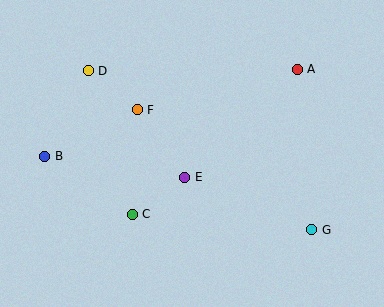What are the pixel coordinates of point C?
Point C is at (132, 214).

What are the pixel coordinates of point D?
Point D is at (88, 71).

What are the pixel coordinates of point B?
Point B is at (45, 156).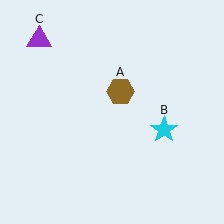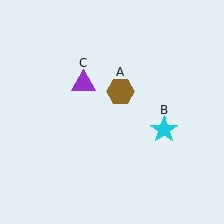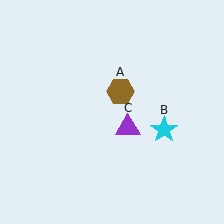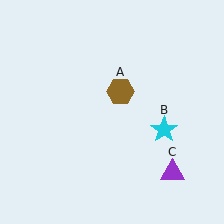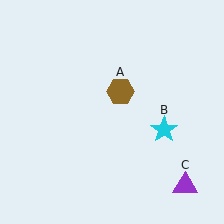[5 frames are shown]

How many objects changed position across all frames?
1 object changed position: purple triangle (object C).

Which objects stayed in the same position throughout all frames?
Brown hexagon (object A) and cyan star (object B) remained stationary.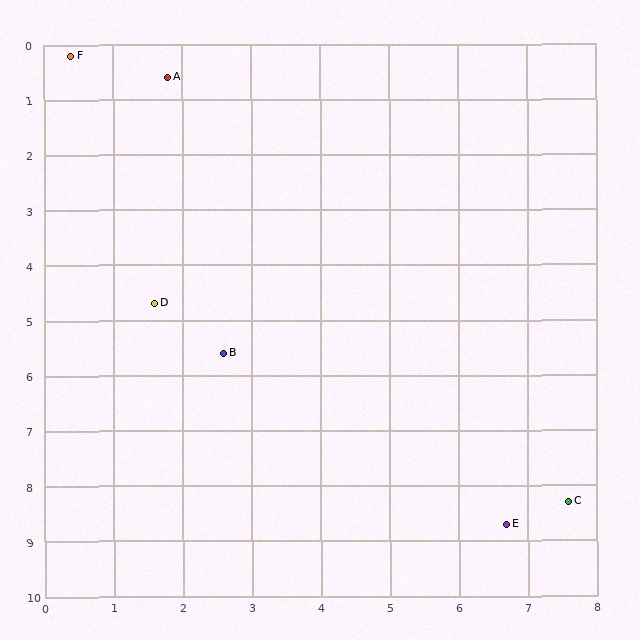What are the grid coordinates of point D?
Point D is at approximately (1.6, 4.7).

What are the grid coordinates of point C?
Point C is at approximately (7.6, 8.3).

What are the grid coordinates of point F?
Point F is at approximately (0.4, 0.2).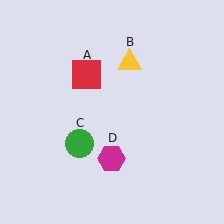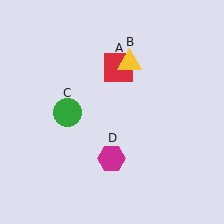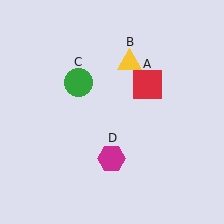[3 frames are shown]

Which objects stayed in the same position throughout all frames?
Yellow triangle (object B) and magenta hexagon (object D) remained stationary.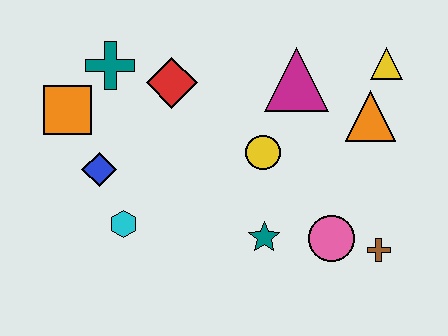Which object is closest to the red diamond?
The teal cross is closest to the red diamond.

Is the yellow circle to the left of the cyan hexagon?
No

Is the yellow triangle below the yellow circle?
No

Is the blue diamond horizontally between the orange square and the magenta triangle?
Yes